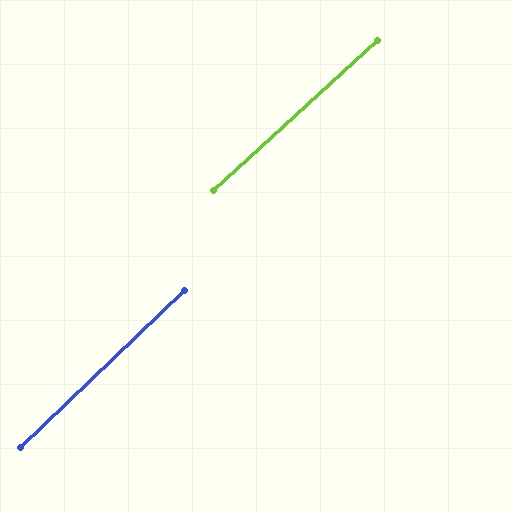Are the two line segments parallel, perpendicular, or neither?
Parallel — their directions differ by only 1.0°.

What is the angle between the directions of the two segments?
Approximately 1 degree.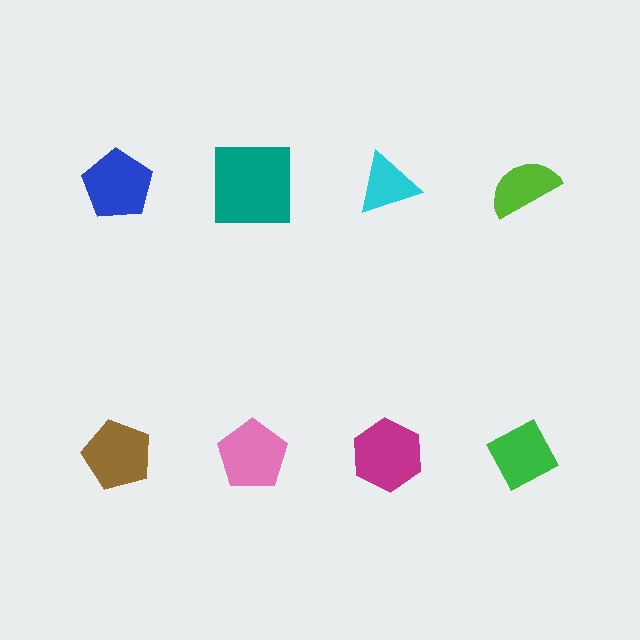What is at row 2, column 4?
A green diamond.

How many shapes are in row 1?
4 shapes.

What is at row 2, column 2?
A pink pentagon.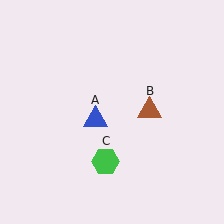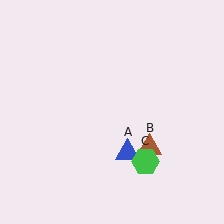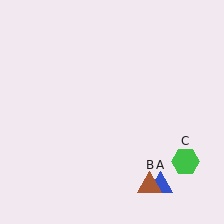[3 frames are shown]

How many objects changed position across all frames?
3 objects changed position: blue triangle (object A), brown triangle (object B), green hexagon (object C).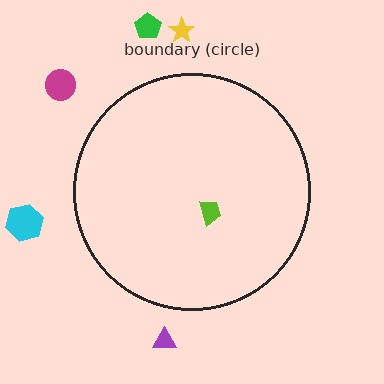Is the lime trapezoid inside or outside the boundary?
Inside.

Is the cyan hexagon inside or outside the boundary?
Outside.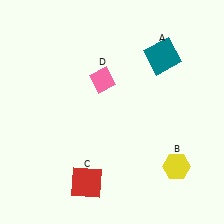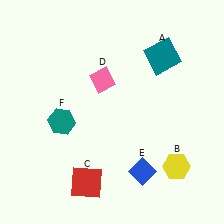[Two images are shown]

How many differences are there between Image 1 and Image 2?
There are 2 differences between the two images.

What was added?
A blue diamond (E), a teal hexagon (F) were added in Image 2.